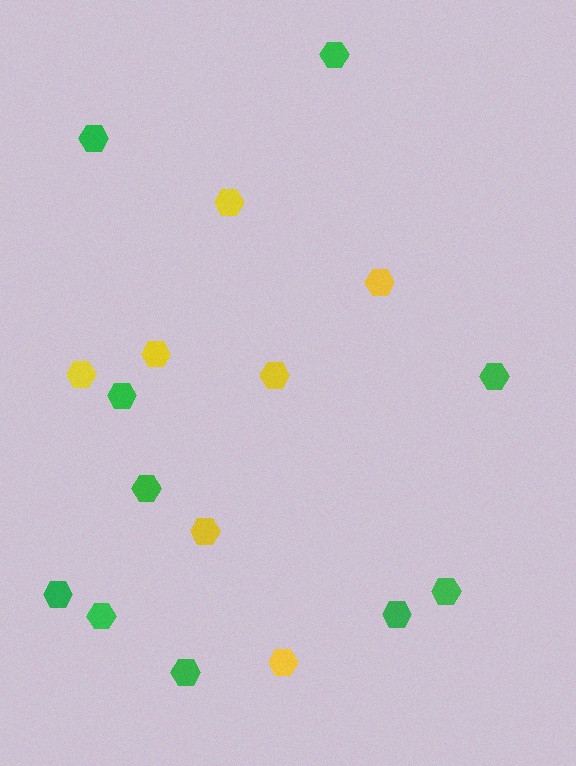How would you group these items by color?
There are 2 groups: one group of yellow hexagons (7) and one group of green hexagons (10).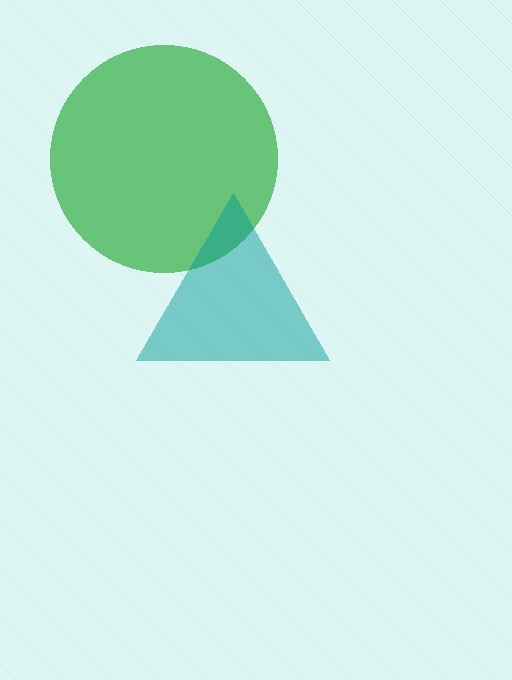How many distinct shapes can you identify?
There are 2 distinct shapes: a green circle, a teal triangle.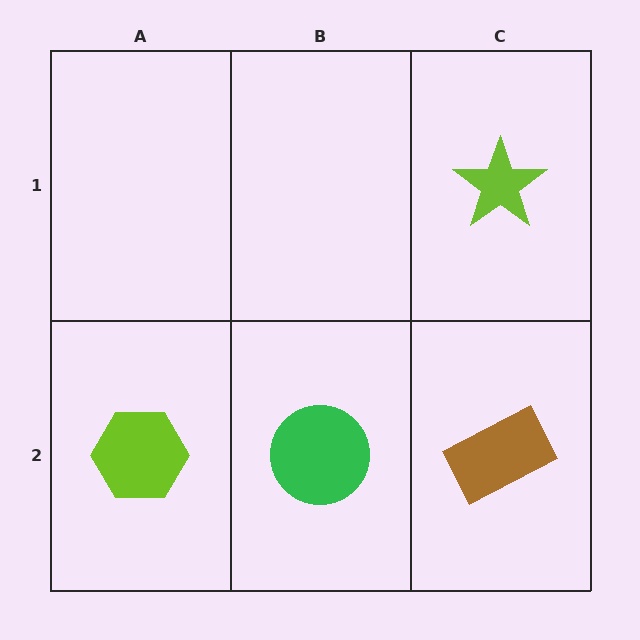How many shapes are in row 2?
3 shapes.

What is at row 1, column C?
A lime star.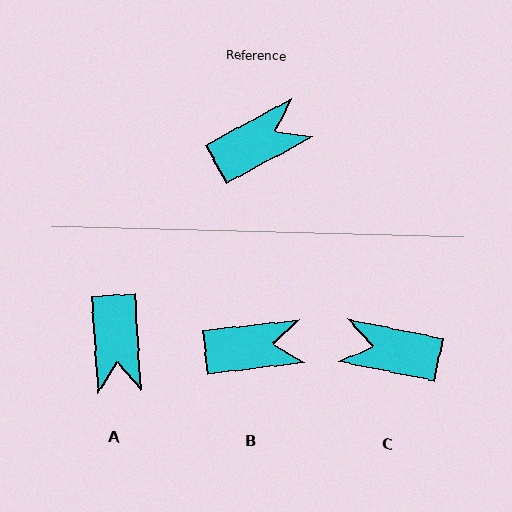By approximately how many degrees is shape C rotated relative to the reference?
Approximately 140 degrees counter-clockwise.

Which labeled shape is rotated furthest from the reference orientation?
C, about 140 degrees away.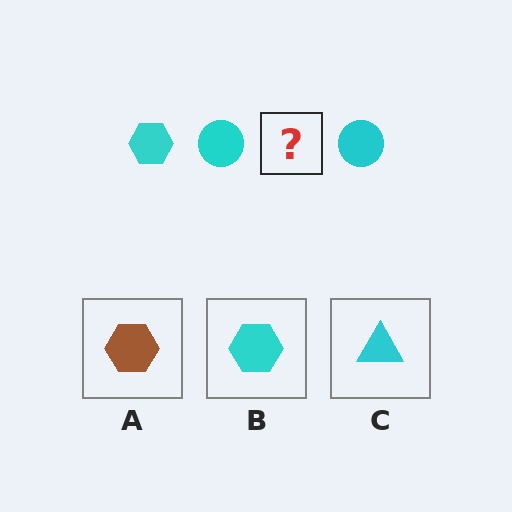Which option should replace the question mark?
Option B.